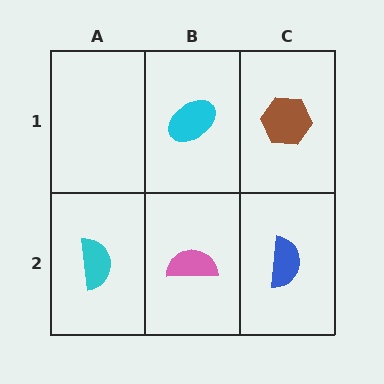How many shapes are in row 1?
2 shapes.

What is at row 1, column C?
A brown hexagon.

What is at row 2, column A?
A cyan semicircle.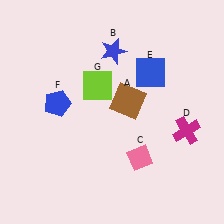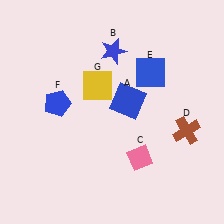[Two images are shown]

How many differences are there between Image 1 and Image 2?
There are 3 differences between the two images.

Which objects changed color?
A changed from brown to blue. D changed from magenta to brown. G changed from lime to yellow.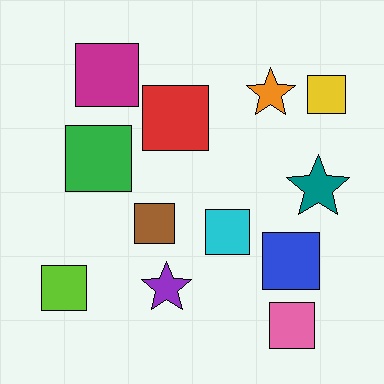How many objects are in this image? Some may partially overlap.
There are 12 objects.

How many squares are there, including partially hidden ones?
There are 9 squares.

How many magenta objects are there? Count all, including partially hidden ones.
There is 1 magenta object.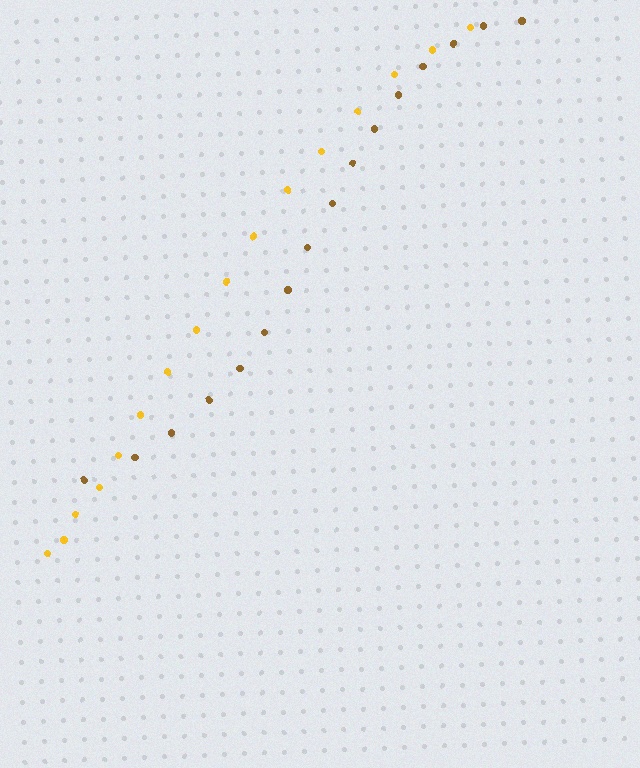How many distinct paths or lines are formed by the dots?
There are 2 distinct paths.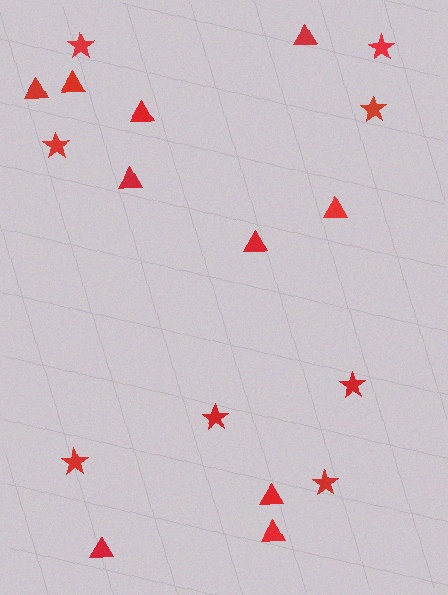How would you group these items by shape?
There are 2 groups: one group of stars (8) and one group of triangles (10).